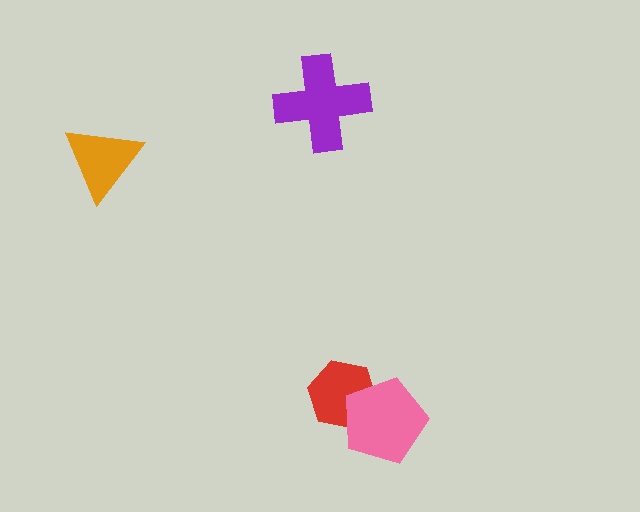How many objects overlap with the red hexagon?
1 object overlaps with the red hexagon.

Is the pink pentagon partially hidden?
No, no other shape covers it.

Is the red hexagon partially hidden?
Yes, it is partially covered by another shape.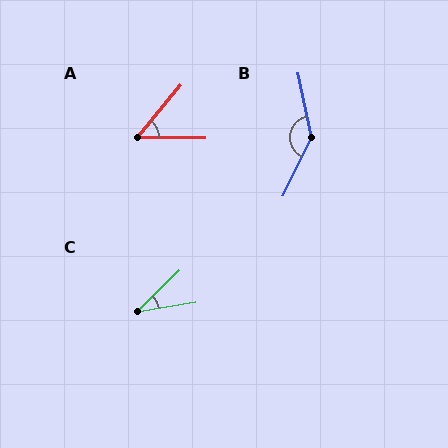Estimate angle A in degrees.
Approximately 50 degrees.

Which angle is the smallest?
C, at approximately 34 degrees.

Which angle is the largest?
B, at approximately 143 degrees.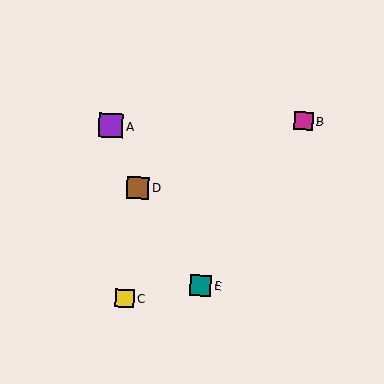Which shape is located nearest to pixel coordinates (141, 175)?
The brown square (labeled D) at (138, 188) is nearest to that location.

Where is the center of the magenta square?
The center of the magenta square is at (304, 121).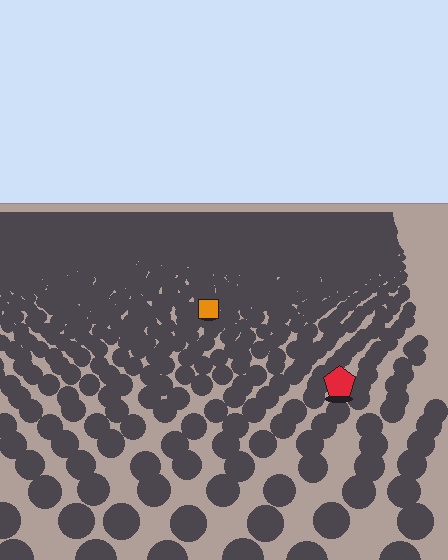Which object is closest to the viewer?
The red pentagon is closest. The texture marks near it are larger and more spread out.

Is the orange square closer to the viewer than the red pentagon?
No. The red pentagon is closer — you can tell from the texture gradient: the ground texture is coarser near it.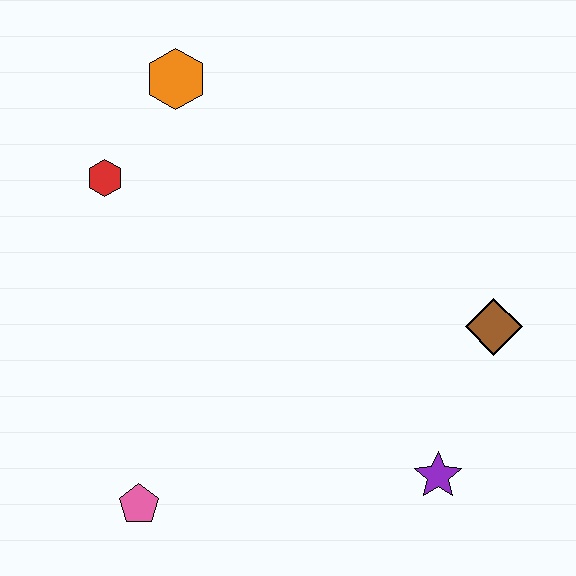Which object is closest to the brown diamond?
The purple star is closest to the brown diamond.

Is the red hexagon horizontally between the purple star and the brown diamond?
No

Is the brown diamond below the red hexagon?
Yes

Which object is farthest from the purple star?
The orange hexagon is farthest from the purple star.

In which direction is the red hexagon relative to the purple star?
The red hexagon is to the left of the purple star.